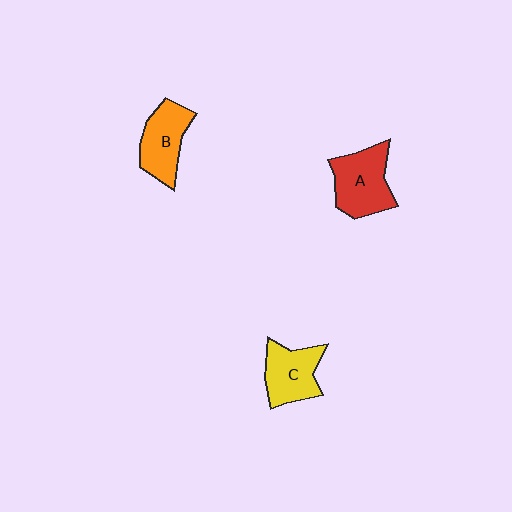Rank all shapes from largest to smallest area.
From largest to smallest: A (red), B (orange), C (yellow).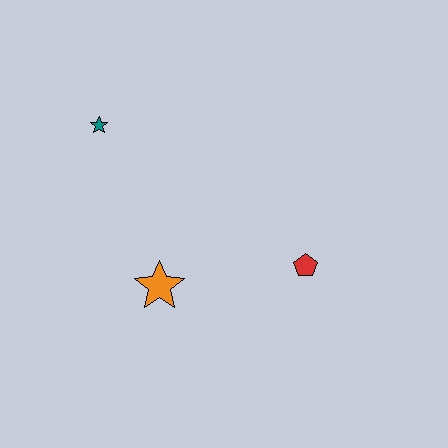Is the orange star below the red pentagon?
Yes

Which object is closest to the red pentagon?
The orange star is closest to the red pentagon.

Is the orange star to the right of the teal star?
Yes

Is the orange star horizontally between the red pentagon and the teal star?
Yes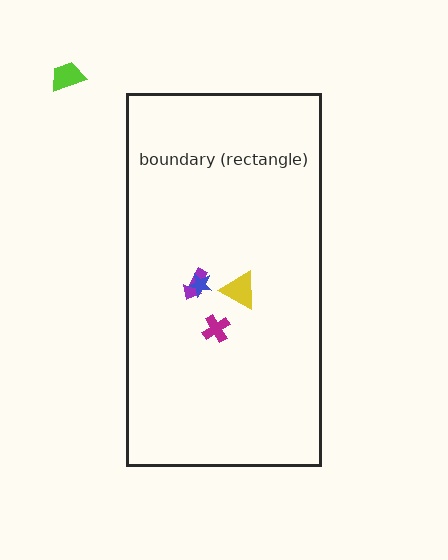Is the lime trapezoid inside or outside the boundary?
Outside.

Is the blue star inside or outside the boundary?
Inside.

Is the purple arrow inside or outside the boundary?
Inside.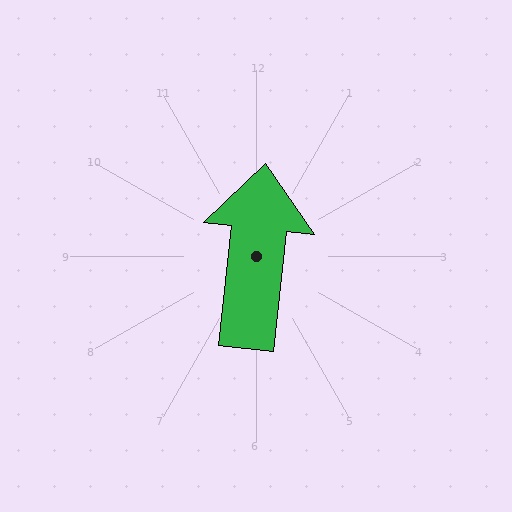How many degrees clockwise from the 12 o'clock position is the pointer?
Approximately 6 degrees.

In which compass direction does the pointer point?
North.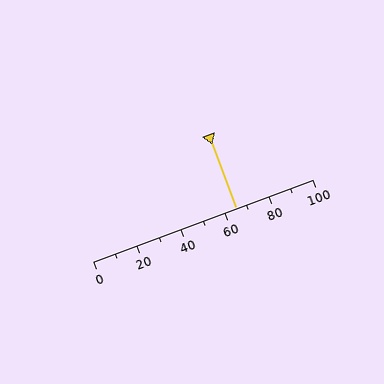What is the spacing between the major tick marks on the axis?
The major ticks are spaced 20 apart.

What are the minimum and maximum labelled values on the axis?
The axis runs from 0 to 100.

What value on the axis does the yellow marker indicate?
The marker indicates approximately 65.